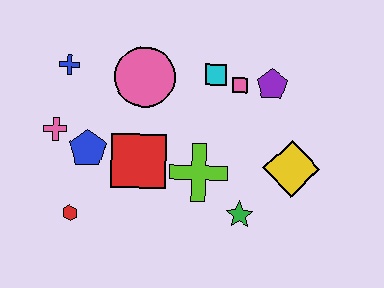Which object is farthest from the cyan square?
The red hexagon is farthest from the cyan square.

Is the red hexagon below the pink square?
Yes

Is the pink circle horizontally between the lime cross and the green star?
No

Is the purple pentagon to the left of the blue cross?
No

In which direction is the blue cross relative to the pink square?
The blue cross is to the left of the pink square.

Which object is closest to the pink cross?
The blue pentagon is closest to the pink cross.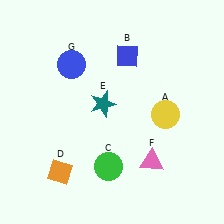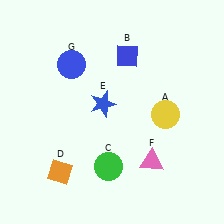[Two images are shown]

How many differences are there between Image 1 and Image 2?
There is 1 difference between the two images.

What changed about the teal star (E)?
In Image 1, E is teal. In Image 2, it changed to blue.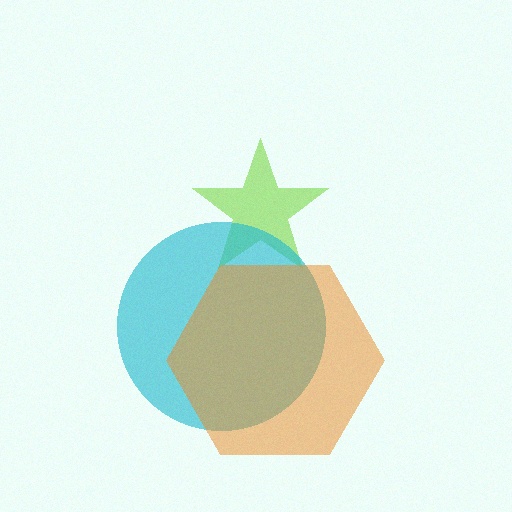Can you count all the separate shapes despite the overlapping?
Yes, there are 3 separate shapes.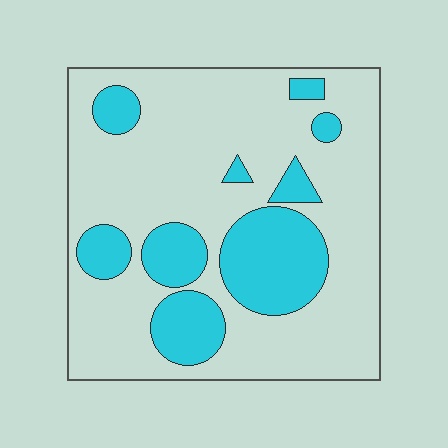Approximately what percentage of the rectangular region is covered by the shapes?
Approximately 25%.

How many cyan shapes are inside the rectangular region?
9.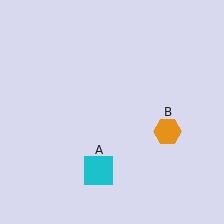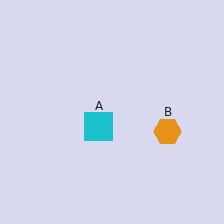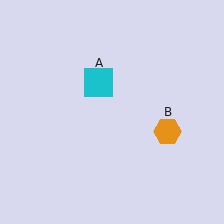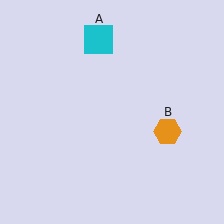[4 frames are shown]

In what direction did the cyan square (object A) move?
The cyan square (object A) moved up.